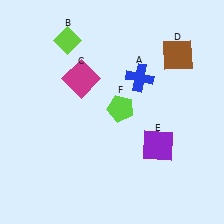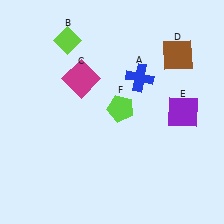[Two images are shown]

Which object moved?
The purple square (E) moved up.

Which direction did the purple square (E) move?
The purple square (E) moved up.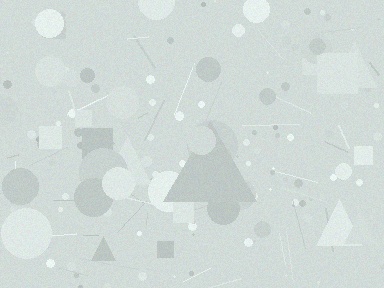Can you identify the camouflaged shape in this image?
The camouflaged shape is a triangle.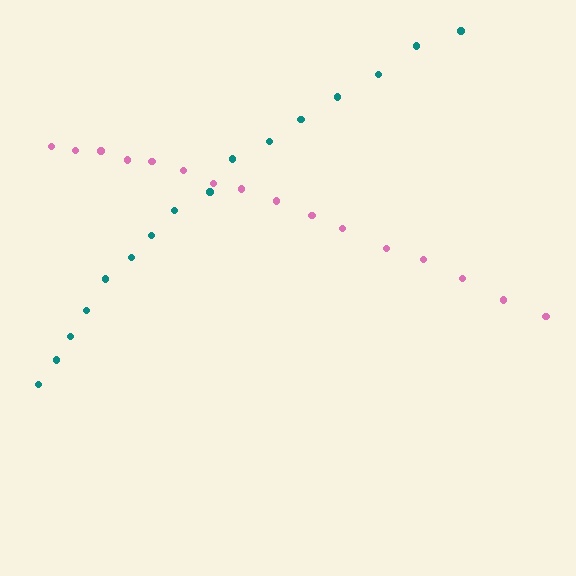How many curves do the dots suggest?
There are 2 distinct paths.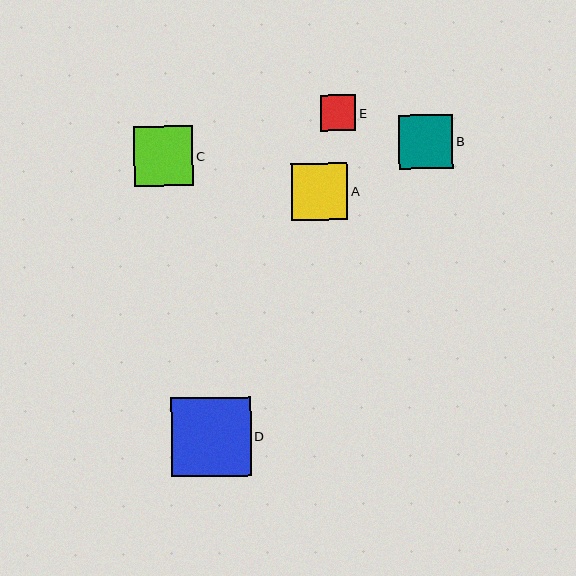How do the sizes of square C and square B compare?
Square C and square B are approximately the same size.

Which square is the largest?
Square D is the largest with a size of approximately 80 pixels.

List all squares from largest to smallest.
From largest to smallest: D, C, A, B, E.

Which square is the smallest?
Square E is the smallest with a size of approximately 35 pixels.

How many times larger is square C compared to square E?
Square C is approximately 1.7 times the size of square E.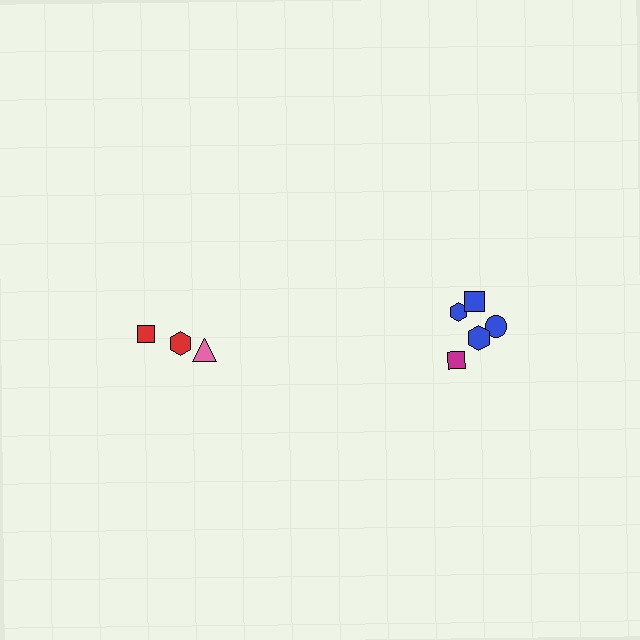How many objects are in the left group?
There are 3 objects.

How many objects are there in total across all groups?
There are 8 objects.